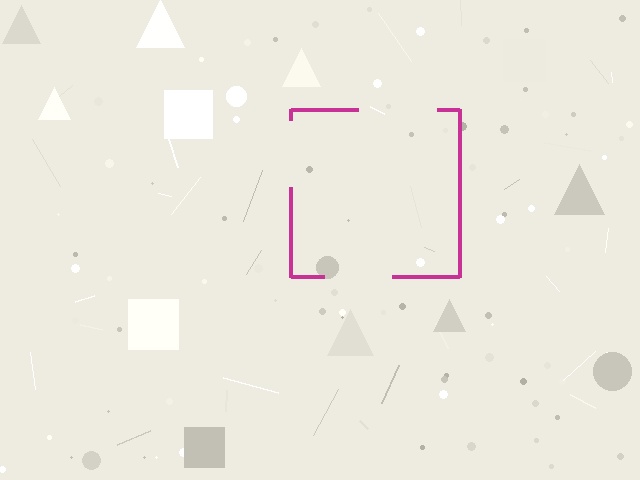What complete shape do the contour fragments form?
The contour fragments form a square.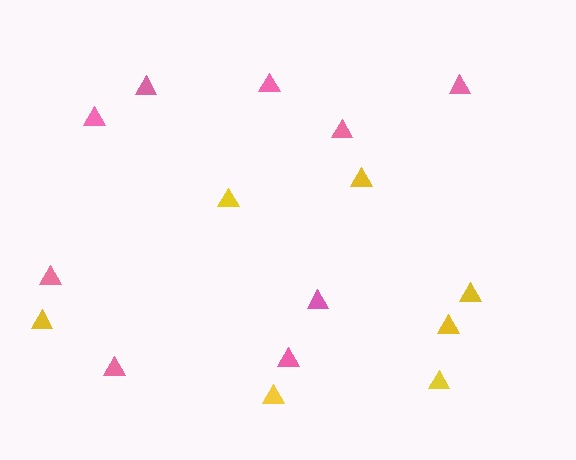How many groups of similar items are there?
There are 2 groups: one group of pink triangles (9) and one group of yellow triangles (7).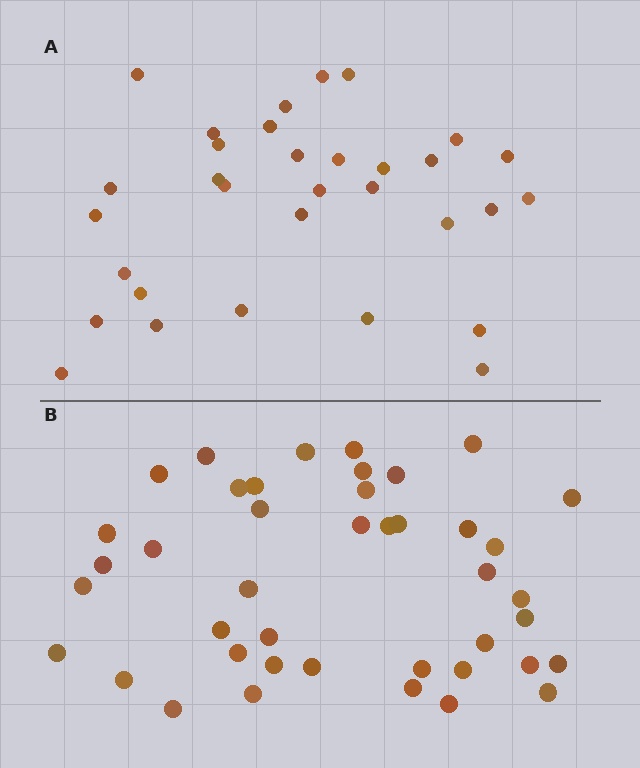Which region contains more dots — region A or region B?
Region B (the bottom region) has more dots.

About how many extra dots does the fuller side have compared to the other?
Region B has roughly 10 or so more dots than region A.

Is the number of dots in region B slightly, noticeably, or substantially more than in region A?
Region B has noticeably more, but not dramatically so. The ratio is roughly 1.3 to 1.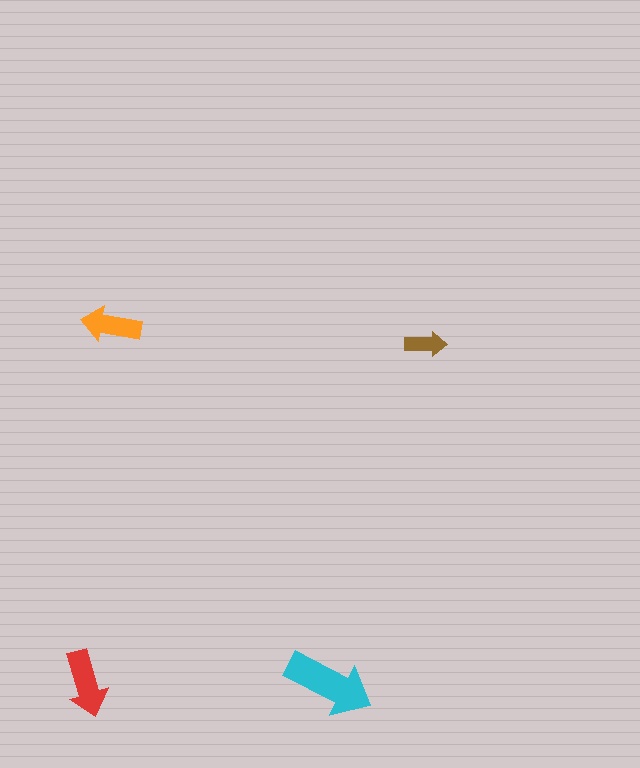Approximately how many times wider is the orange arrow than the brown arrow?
About 1.5 times wider.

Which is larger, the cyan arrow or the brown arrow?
The cyan one.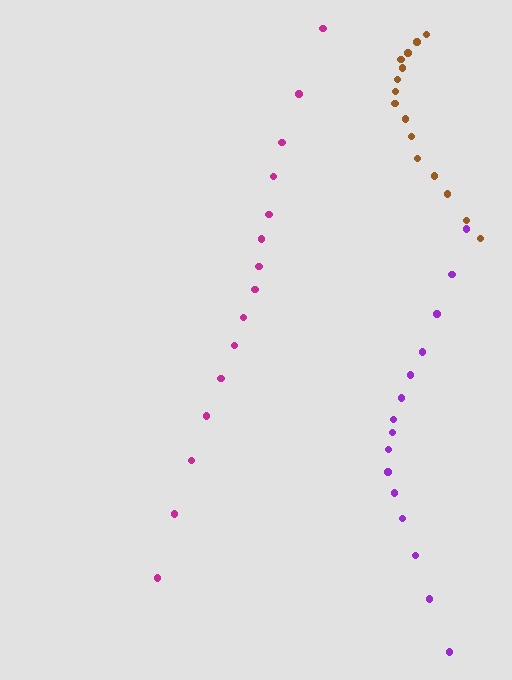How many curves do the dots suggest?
There are 3 distinct paths.